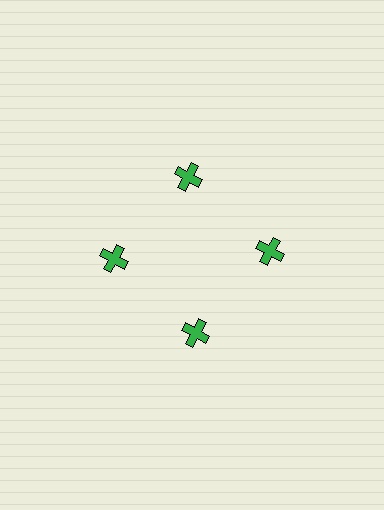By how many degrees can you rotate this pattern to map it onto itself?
The pattern maps onto itself every 90 degrees of rotation.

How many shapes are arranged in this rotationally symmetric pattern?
There are 4 shapes, arranged in 4 groups of 1.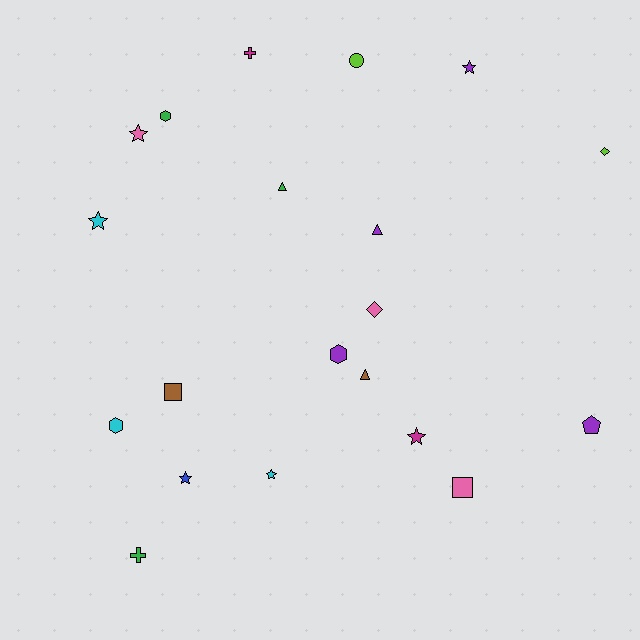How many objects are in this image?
There are 20 objects.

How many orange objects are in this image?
There are no orange objects.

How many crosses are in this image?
There are 2 crosses.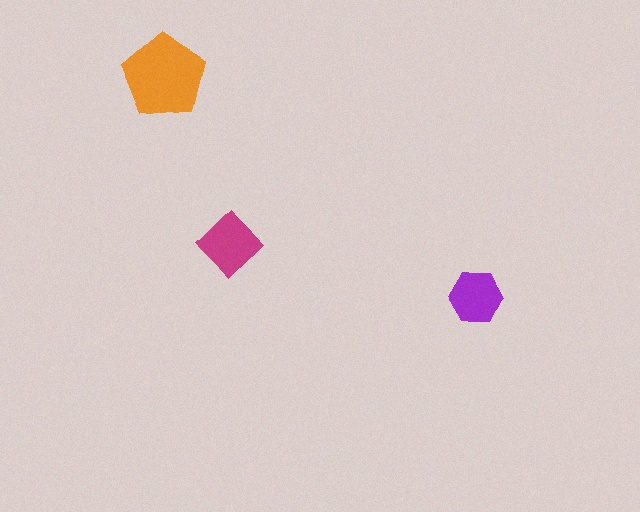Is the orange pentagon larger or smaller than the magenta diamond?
Larger.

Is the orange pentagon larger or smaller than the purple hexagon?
Larger.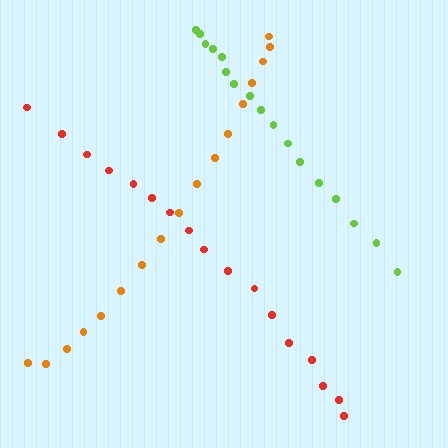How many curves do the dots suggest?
There are 3 distinct paths.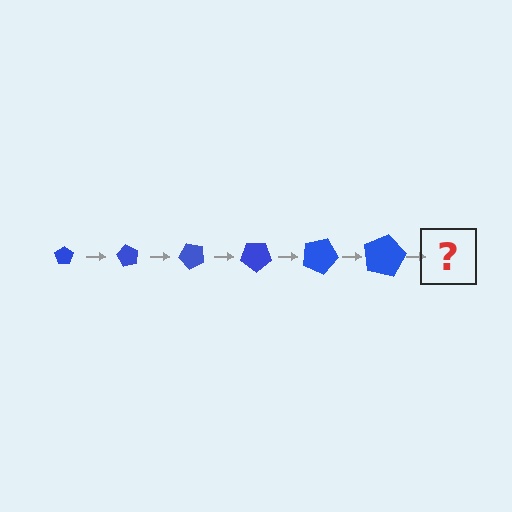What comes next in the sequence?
The next element should be a pentagon, larger than the previous one and rotated 360 degrees from the start.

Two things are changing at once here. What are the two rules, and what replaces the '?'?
The two rules are that the pentagon grows larger each step and it rotates 60 degrees each step. The '?' should be a pentagon, larger than the previous one and rotated 360 degrees from the start.